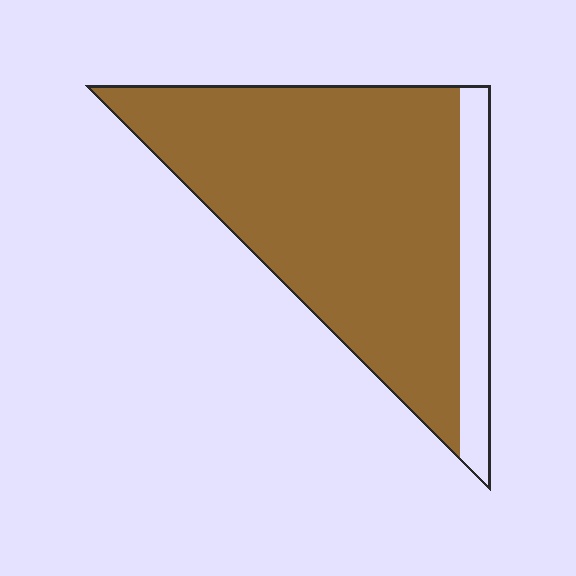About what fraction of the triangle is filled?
About five sixths (5/6).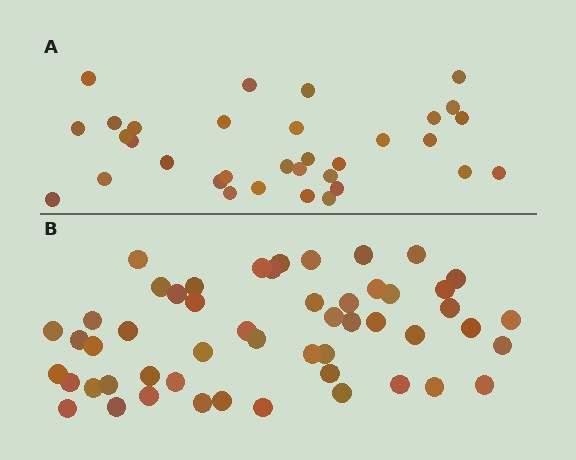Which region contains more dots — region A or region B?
Region B (the bottom region) has more dots.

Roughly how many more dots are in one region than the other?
Region B has approximately 20 more dots than region A.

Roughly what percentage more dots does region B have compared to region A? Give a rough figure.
About 60% more.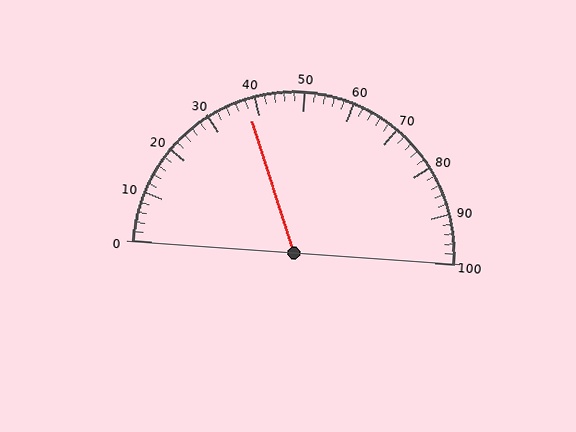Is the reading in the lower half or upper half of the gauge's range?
The reading is in the lower half of the range (0 to 100).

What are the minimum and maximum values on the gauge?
The gauge ranges from 0 to 100.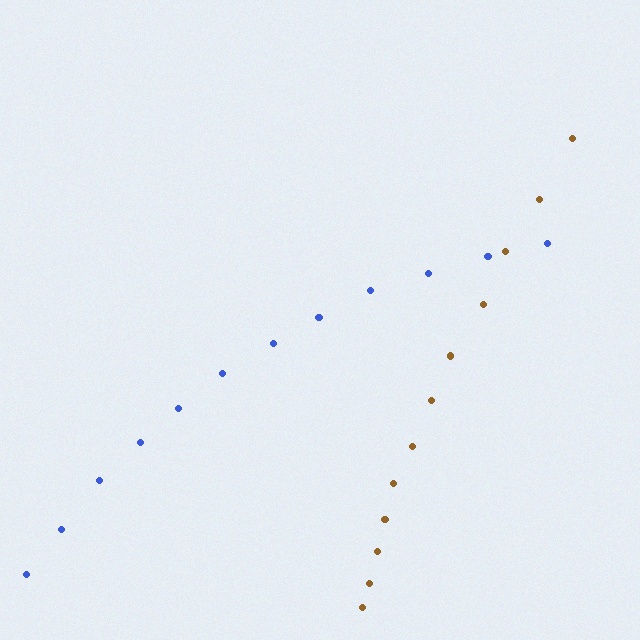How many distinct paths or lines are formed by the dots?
There are 2 distinct paths.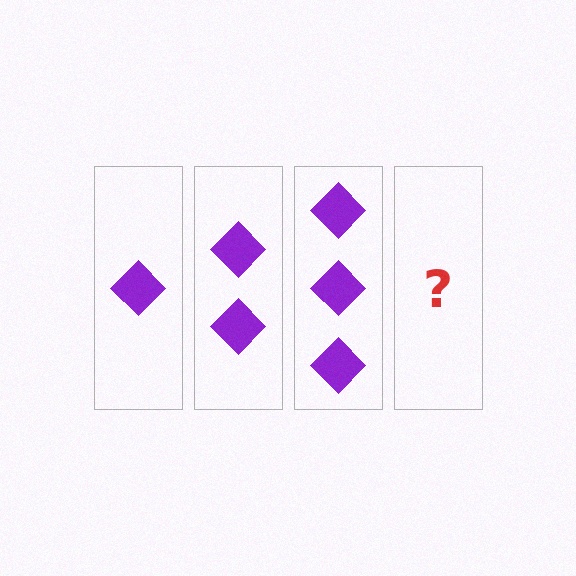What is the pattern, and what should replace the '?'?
The pattern is that each step adds one more diamond. The '?' should be 4 diamonds.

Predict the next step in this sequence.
The next step is 4 diamonds.